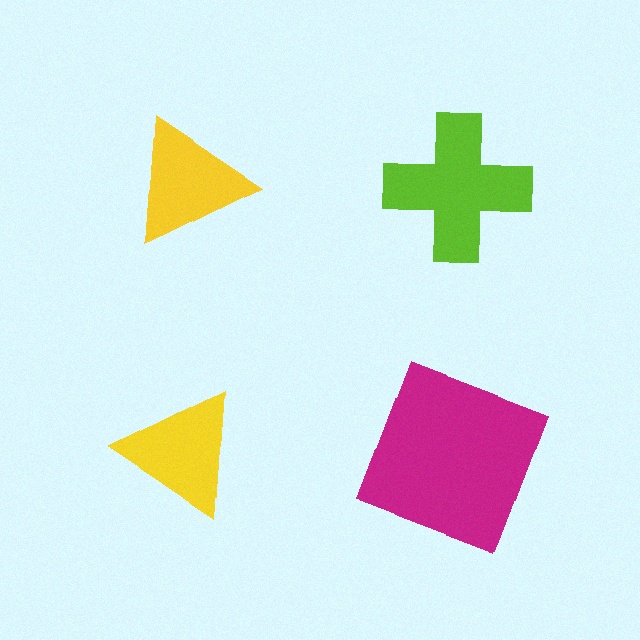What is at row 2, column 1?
A yellow triangle.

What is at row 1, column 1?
A yellow triangle.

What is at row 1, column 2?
A lime cross.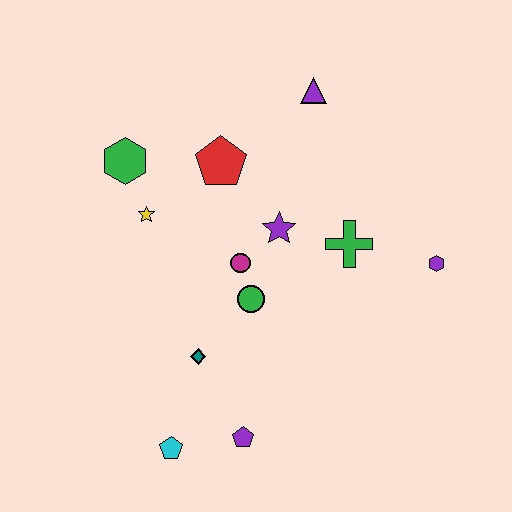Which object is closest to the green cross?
The purple star is closest to the green cross.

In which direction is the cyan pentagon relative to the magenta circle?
The cyan pentagon is below the magenta circle.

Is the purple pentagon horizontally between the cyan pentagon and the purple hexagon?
Yes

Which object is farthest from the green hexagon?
The purple hexagon is farthest from the green hexagon.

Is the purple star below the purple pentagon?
No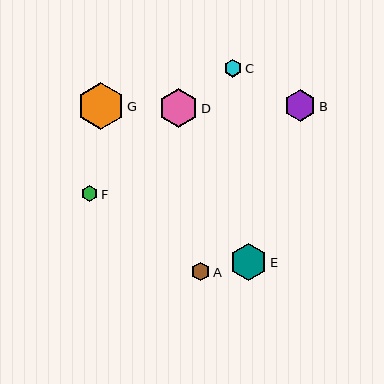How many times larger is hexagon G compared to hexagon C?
Hexagon G is approximately 2.6 times the size of hexagon C.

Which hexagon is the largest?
Hexagon G is the largest with a size of approximately 47 pixels.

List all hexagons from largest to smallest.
From largest to smallest: G, D, E, B, A, C, F.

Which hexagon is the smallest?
Hexagon F is the smallest with a size of approximately 16 pixels.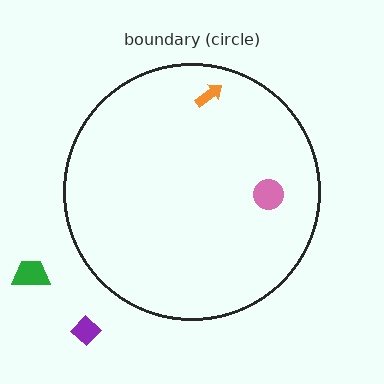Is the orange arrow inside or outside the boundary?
Inside.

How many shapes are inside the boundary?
2 inside, 2 outside.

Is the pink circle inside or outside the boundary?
Inside.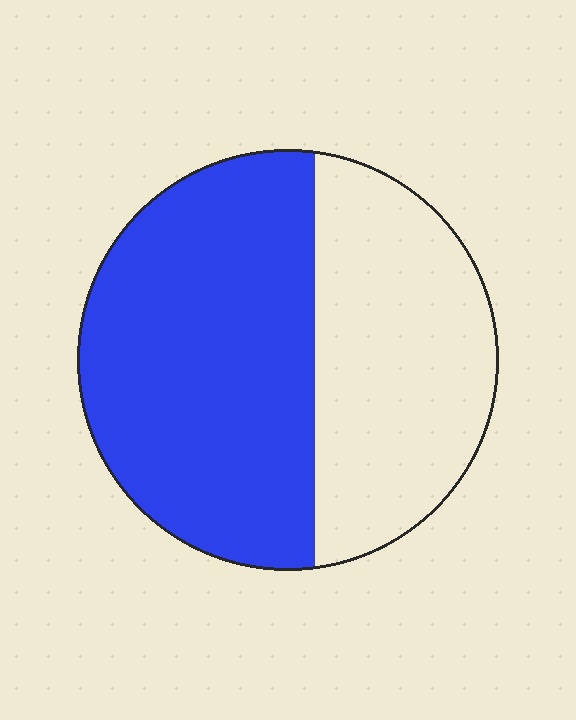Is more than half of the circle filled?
Yes.